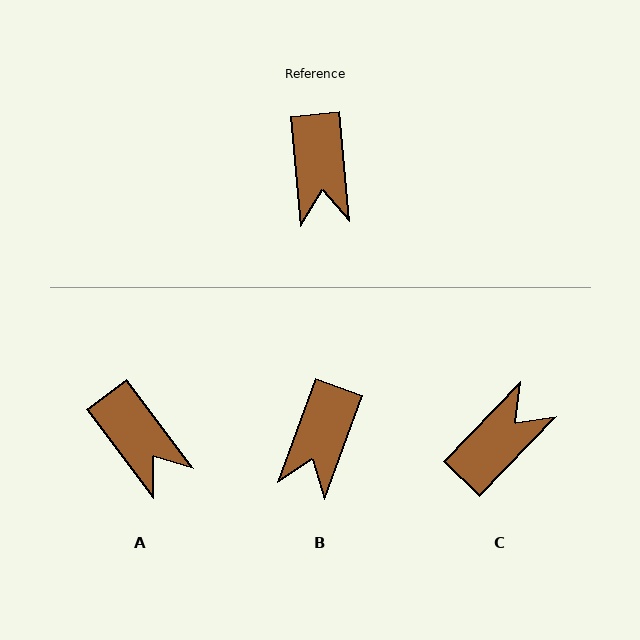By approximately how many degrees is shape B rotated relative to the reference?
Approximately 26 degrees clockwise.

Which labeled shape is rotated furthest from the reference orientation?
C, about 131 degrees away.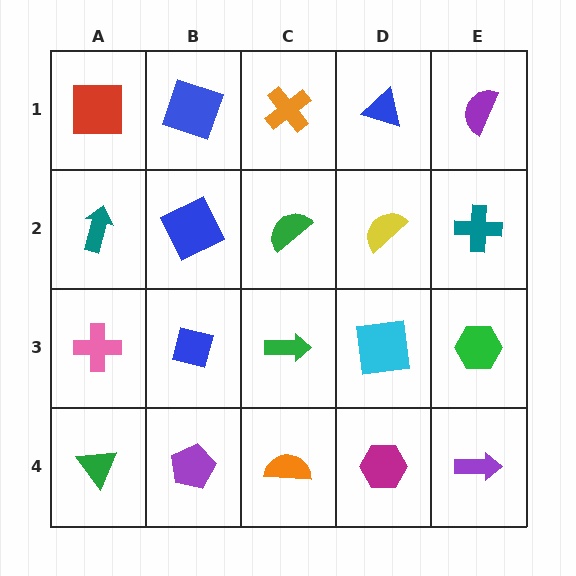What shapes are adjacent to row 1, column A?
A teal arrow (row 2, column A), a blue square (row 1, column B).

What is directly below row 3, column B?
A purple pentagon.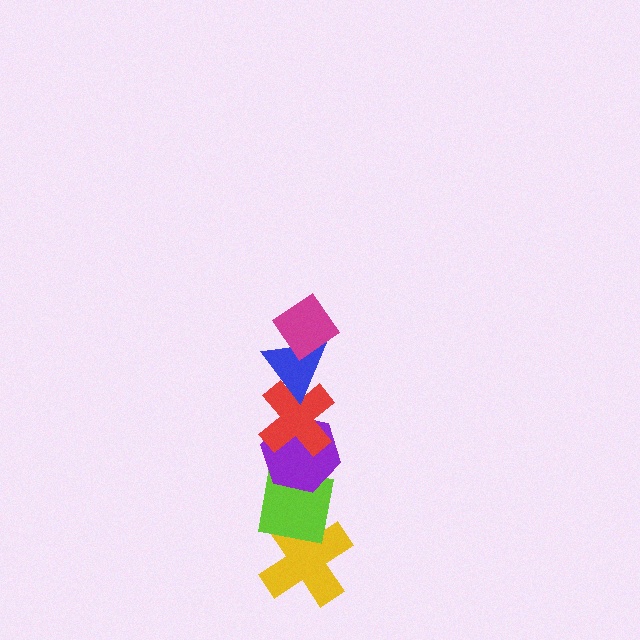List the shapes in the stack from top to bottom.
From top to bottom: the magenta diamond, the blue triangle, the red cross, the purple hexagon, the lime square, the yellow cross.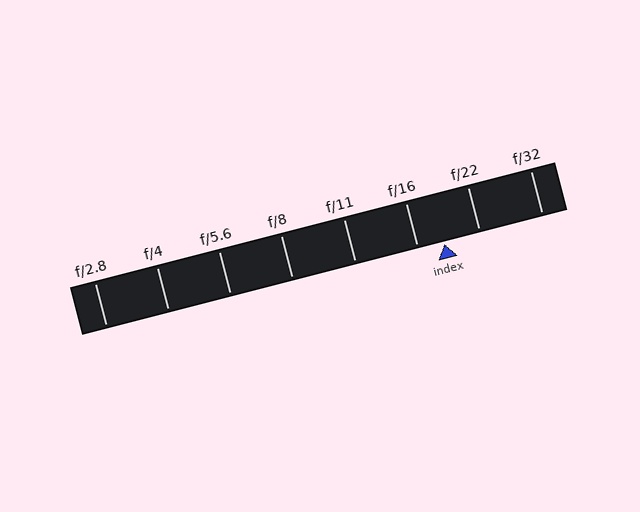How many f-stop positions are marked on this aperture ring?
There are 8 f-stop positions marked.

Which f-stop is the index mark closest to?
The index mark is closest to f/16.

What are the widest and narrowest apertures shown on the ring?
The widest aperture shown is f/2.8 and the narrowest is f/32.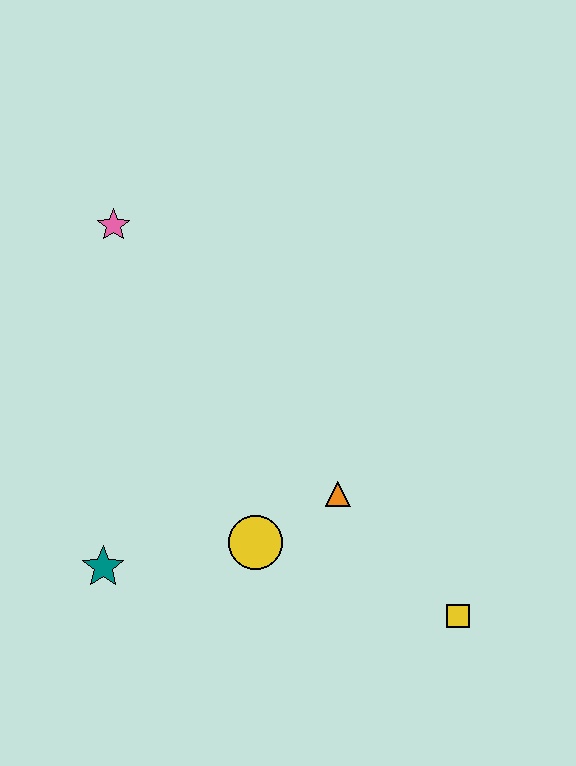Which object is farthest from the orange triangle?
The pink star is farthest from the orange triangle.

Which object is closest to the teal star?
The yellow circle is closest to the teal star.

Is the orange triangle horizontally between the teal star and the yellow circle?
No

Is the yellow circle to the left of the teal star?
No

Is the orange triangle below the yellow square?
No